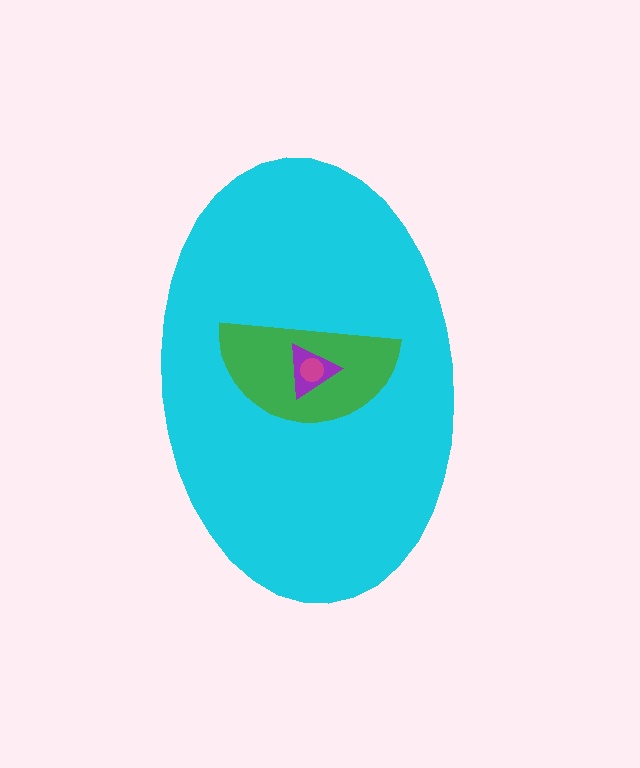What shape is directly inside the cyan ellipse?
The green semicircle.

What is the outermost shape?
The cyan ellipse.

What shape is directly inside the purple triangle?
The magenta circle.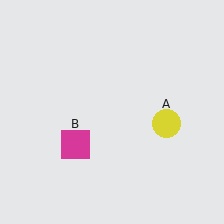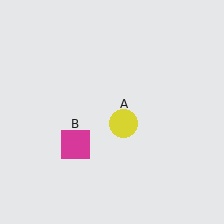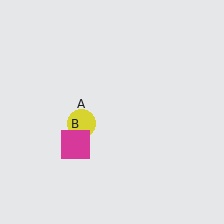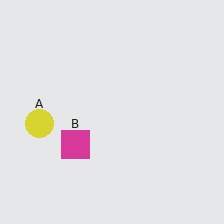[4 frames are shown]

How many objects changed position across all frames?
1 object changed position: yellow circle (object A).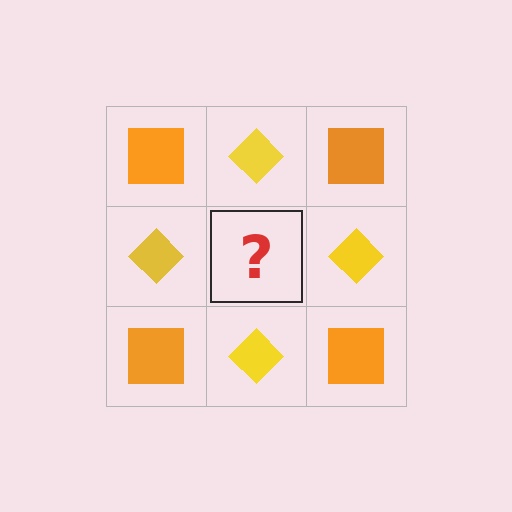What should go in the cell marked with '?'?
The missing cell should contain an orange square.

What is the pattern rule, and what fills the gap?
The rule is that it alternates orange square and yellow diamond in a checkerboard pattern. The gap should be filled with an orange square.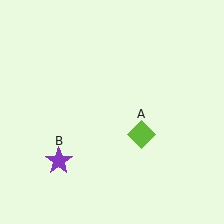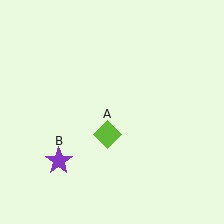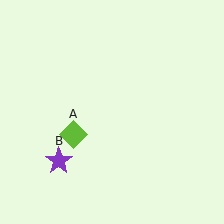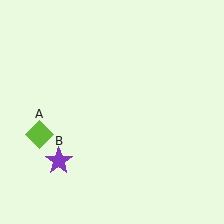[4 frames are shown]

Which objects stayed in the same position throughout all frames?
Purple star (object B) remained stationary.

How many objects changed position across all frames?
1 object changed position: lime diamond (object A).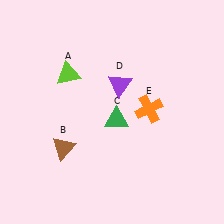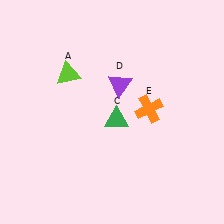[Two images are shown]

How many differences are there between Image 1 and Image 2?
There is 1 difference between the two images.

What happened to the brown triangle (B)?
The brown triangle (B) was removed in Image 2. It was in the bottom-left area of Image 1.